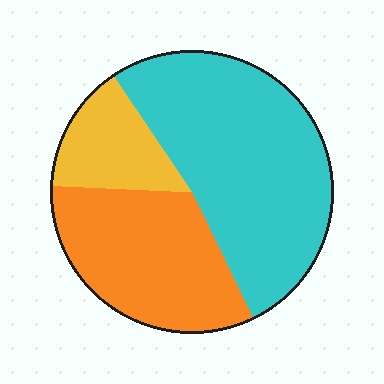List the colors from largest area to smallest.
From largest to smallest: cyan, orange, yellow.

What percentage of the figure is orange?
Orange takes up about one third (1/3) of the figure.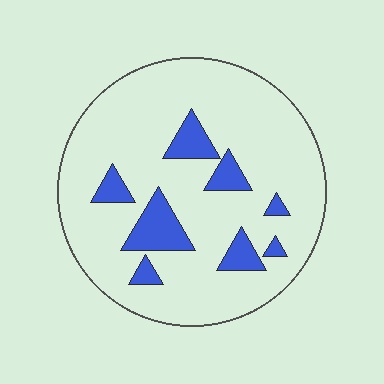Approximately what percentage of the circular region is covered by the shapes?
Approximately 15%.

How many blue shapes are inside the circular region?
8.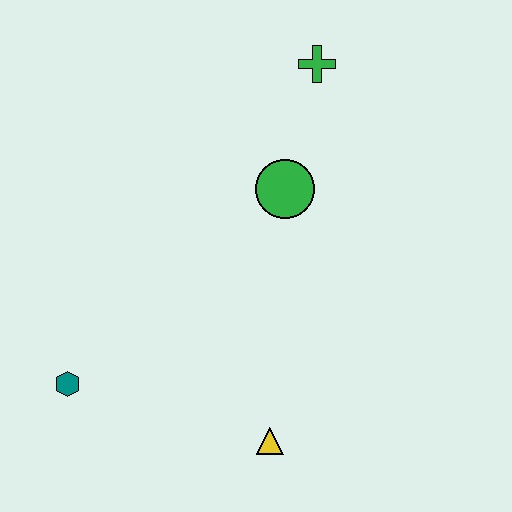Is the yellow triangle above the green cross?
No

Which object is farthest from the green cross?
The teal hexagon is farthest from the green cross.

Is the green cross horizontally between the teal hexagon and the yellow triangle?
No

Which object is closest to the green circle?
The green cross is closest to the green circle.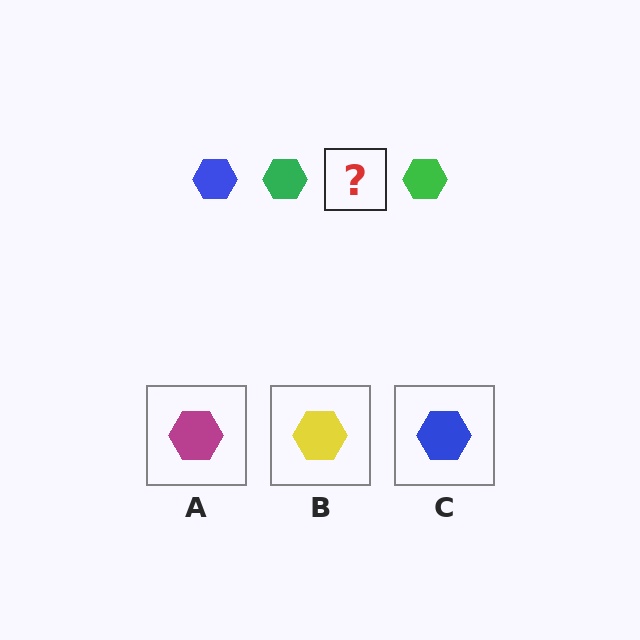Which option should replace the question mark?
Option C.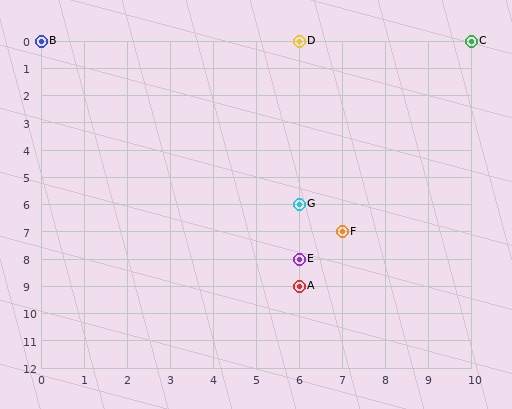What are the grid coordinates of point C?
Point C is at grid coordinates (10, 0).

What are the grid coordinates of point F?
Point F is at grid coordinates (7, 7).